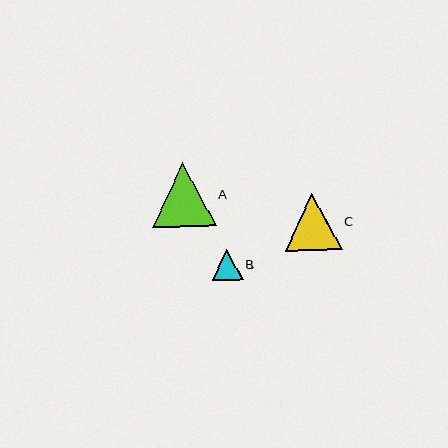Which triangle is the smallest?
Triangle B is the smallest with a size of approximately 31 pixels.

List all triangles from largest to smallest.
From largest to smallest: A, C, B.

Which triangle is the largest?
Triangle A is the largest with a size of approximately 64 pixels.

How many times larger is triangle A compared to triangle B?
Triangle A is approximately 2.0 times the size of triangle B.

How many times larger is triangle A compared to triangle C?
Triangle A is approximately 1.1 times the size of triangle C.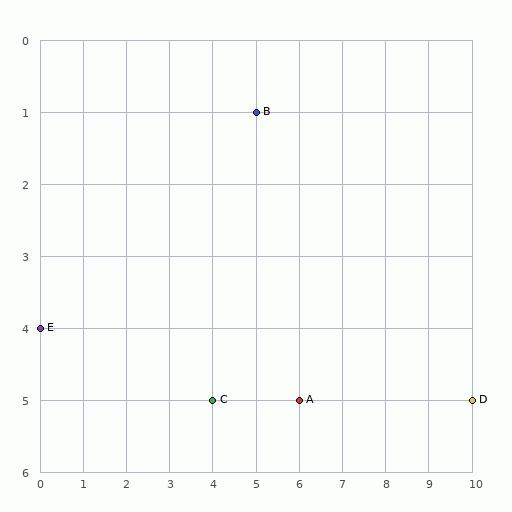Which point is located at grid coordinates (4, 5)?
Point C is at (4, 5).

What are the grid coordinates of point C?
Point C is at grid coordinates (4, 5).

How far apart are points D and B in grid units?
Points D and B are 5 columns and 4 rows apart (about 6.4 grid units diagonally).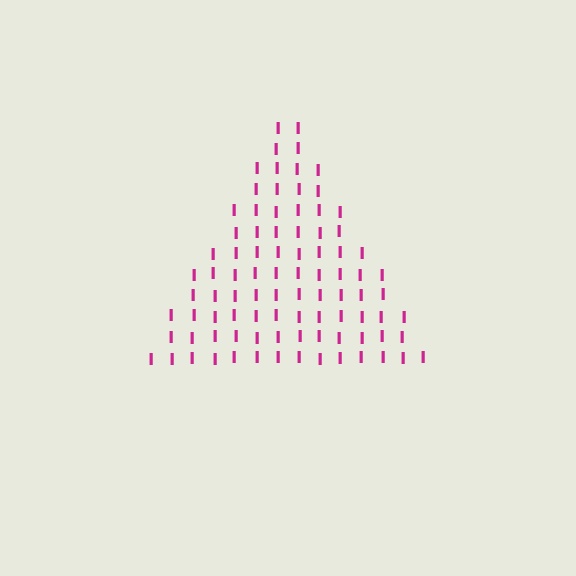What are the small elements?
The small elements are letter I's.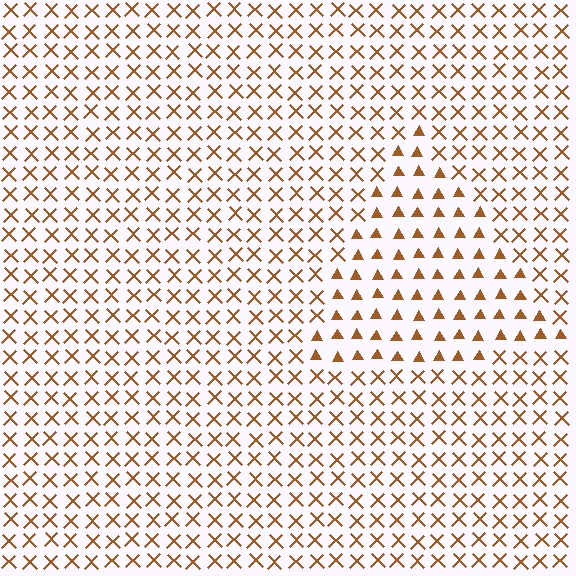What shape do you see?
I see a triangle.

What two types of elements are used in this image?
The image uses triangles inside the triangle region and X marks outside it.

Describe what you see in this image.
The image is filled with small brown elements arranged in a uniform grid. A triangle-shaped region contains triangles, while the surrounding area contains X marks. The boundary is defined purely by the change in element shape.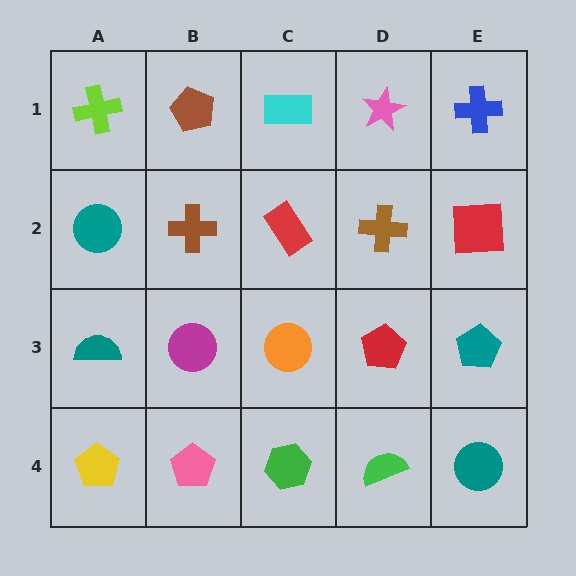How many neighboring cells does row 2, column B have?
4.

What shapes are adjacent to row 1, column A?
A teal circle (row 2, column A), a brown pentagon (row 1, column B).